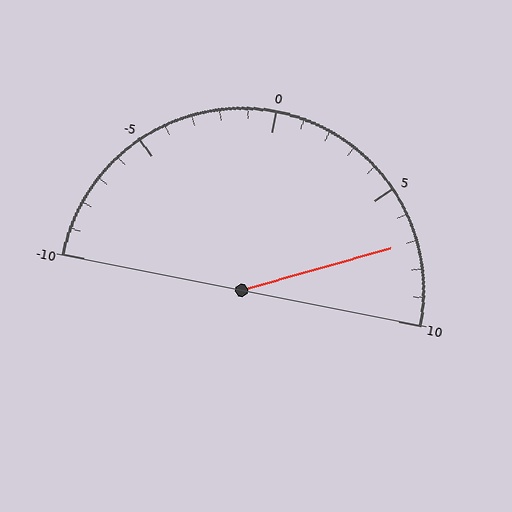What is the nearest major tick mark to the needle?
The nearest major tick mark is 5.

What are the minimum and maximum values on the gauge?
The gauge ranges from -10 to 10.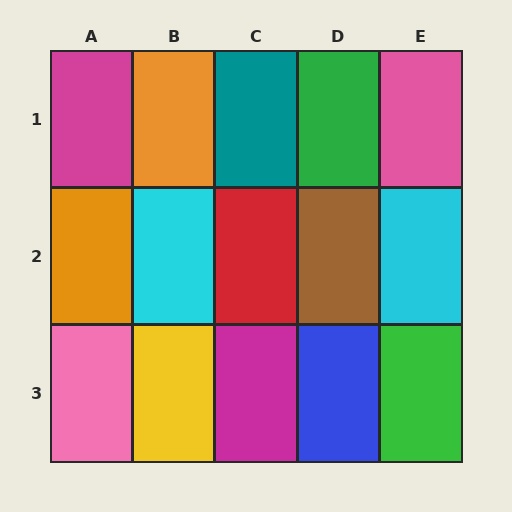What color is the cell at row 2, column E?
Cyan.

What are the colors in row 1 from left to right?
Magenta, orange, teal, green, pink.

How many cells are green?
2 cells are green.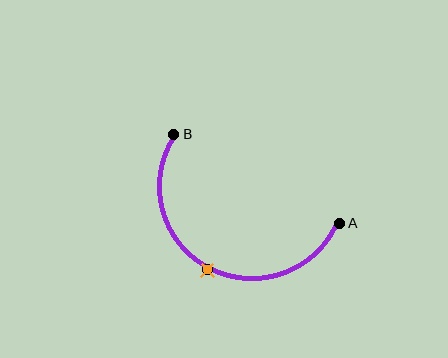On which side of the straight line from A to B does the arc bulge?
The arc bulges below the straight line connecting A and B.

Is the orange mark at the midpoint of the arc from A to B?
Yes. The orange mark lies on the arc at equal arc-length from both A and B — it is the arc midpoint.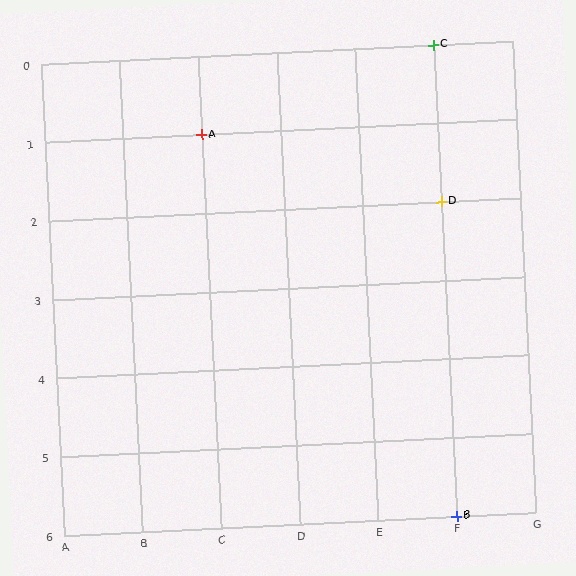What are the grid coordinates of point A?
Point A is at grid coordinates (C, 1).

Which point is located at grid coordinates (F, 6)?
Point B is at (F, 6).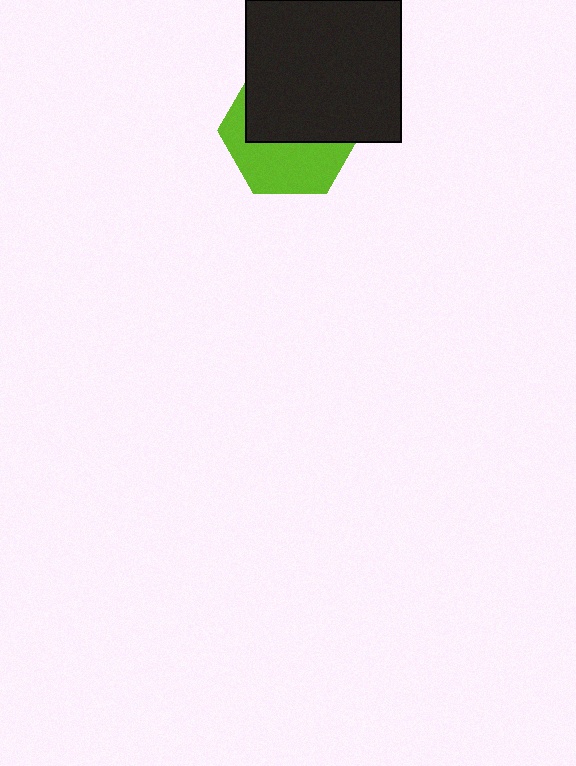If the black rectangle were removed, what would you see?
You would see the complete lime hexagon.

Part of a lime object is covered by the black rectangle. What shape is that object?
It is a hexagon.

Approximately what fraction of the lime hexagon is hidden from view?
Roughly 55% of the lime hexagon is hidden behind the black rectangle.